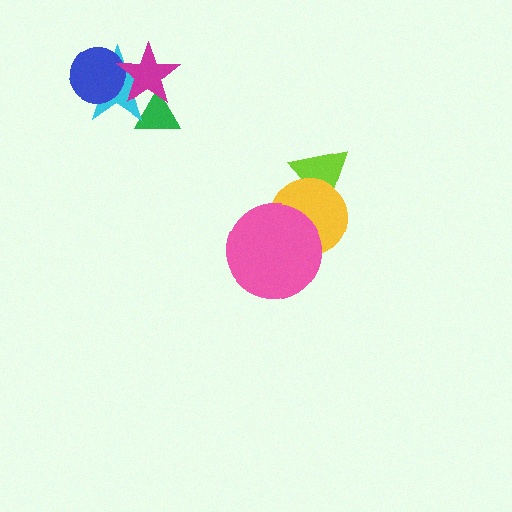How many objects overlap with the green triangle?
2 objects overlap with the green triangle.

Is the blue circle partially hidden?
Yes, it is partially covered by another shape.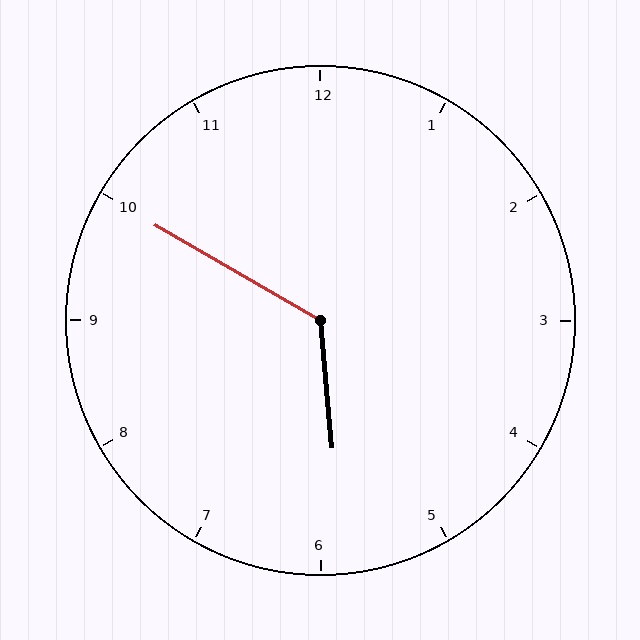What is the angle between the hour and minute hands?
Approximately 125 degrees.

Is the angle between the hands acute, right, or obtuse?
It is obtuse.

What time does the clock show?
5:50.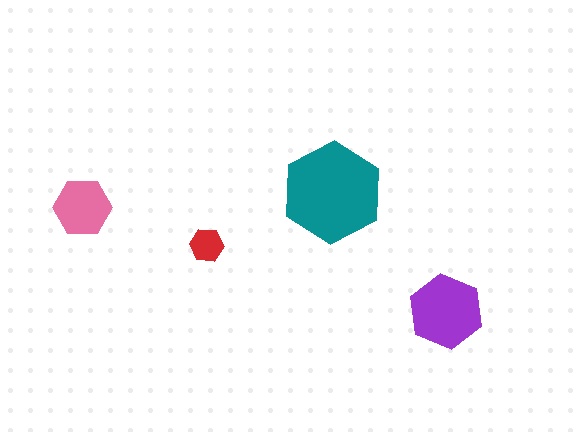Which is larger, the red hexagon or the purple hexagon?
The purple one.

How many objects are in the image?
There are 4 objects in the image.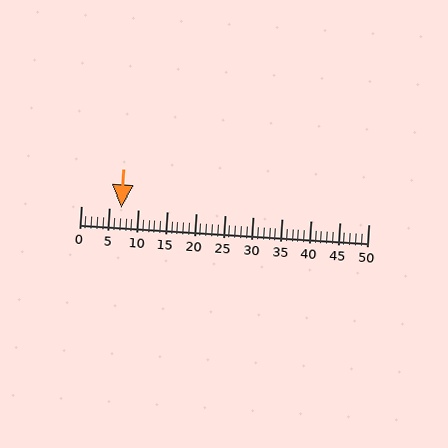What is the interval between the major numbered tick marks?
The major tick marks are spaced 5 units apart.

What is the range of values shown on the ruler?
The ruler shows values from 0 to 50.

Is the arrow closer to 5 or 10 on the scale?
The arrow is closer to 5.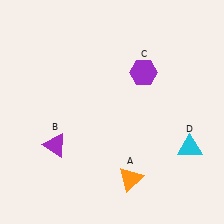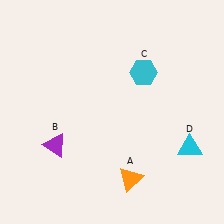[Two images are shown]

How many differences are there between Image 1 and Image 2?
There is 1 difference between the two images.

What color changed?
The hexagon (C) changed from purple in Image 1 to cyan in Image 2.